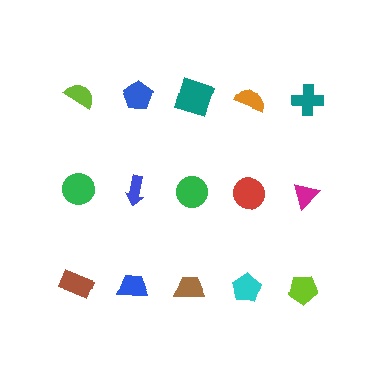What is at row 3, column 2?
A blue trapezoid.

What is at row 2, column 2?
A blue arrow.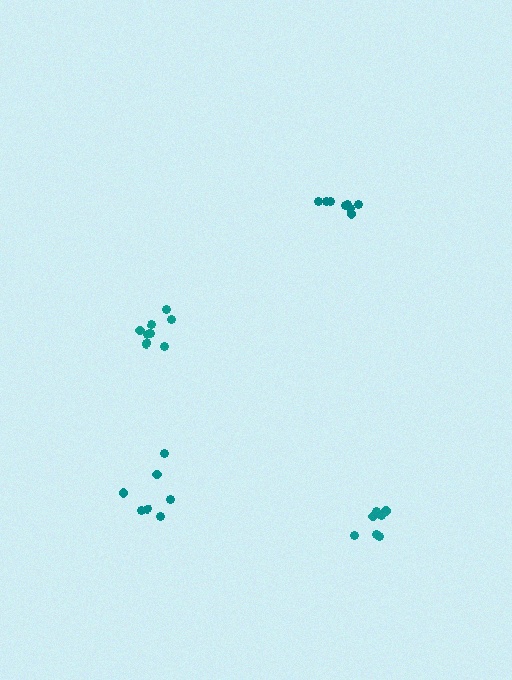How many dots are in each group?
Group 1: 9 dots, Group 2: 8 dots, Group 3: 7 dots, Group 4: 7 dots (31 total).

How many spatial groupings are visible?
There are 4 spatial groupings.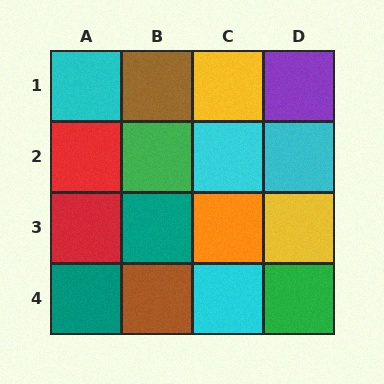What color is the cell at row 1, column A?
Cyan.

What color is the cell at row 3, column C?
Orange.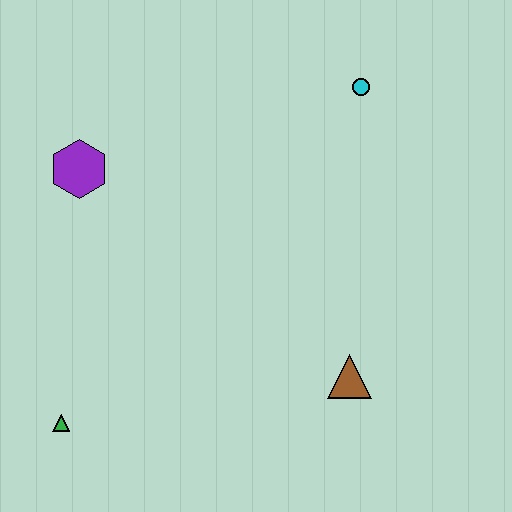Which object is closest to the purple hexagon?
The green triangle is closest to the purple hexagon.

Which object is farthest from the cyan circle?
The green triangle is farthest from the cyan circle.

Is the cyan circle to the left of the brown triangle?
No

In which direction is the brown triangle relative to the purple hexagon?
The brown triangle is to the right of the purple hexagon.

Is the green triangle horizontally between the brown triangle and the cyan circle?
No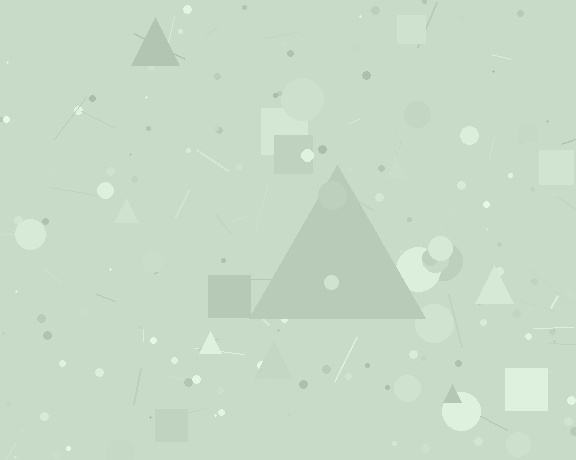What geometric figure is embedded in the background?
A triangle is embedded in the background.